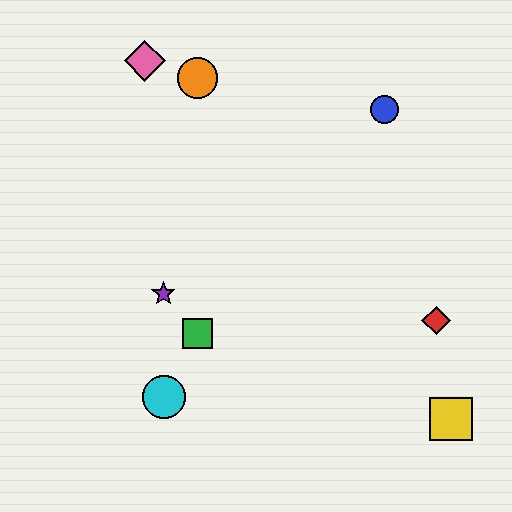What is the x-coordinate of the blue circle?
The blue circle is at x≈385.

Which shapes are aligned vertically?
The green square, the orange circle are aligned vertically.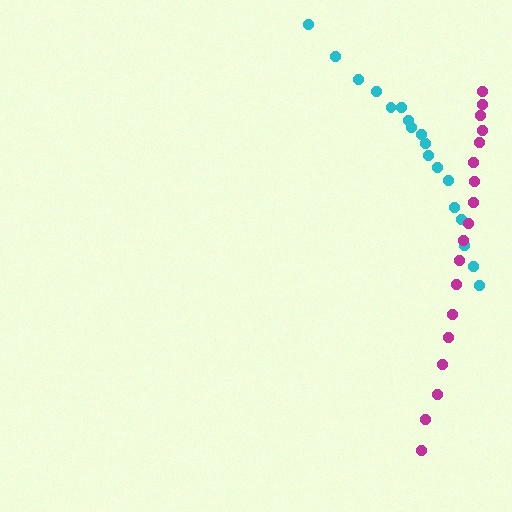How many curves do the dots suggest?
There are 2 distinct paths.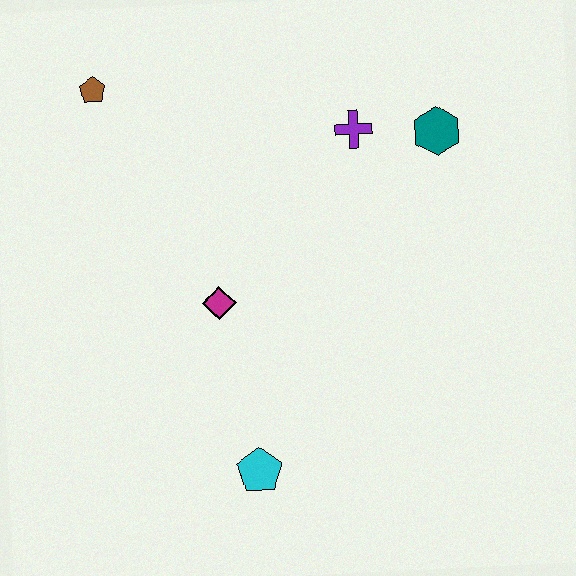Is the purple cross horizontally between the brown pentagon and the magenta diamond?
No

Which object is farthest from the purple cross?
The cyan pentagon is farthest from the purple cross.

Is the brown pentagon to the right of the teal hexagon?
No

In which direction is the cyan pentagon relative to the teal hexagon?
The cyan pentagon is below the teal hexagon.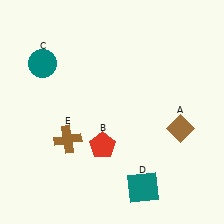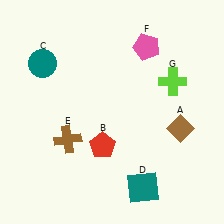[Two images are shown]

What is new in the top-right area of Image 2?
A lime cross (G) was added in the top-right area of Image 2.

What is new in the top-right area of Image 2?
A pink pentagon (F) was added in the top-right area of Image 2.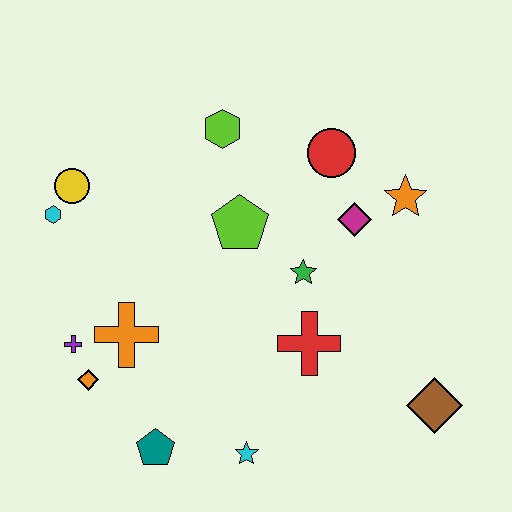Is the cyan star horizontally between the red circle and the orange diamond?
Yes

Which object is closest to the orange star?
The magenta diamond is closest to the orange star.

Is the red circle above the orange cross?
Yes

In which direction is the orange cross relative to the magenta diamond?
The orange cross is to the left of the magenta diamond.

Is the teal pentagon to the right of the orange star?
No